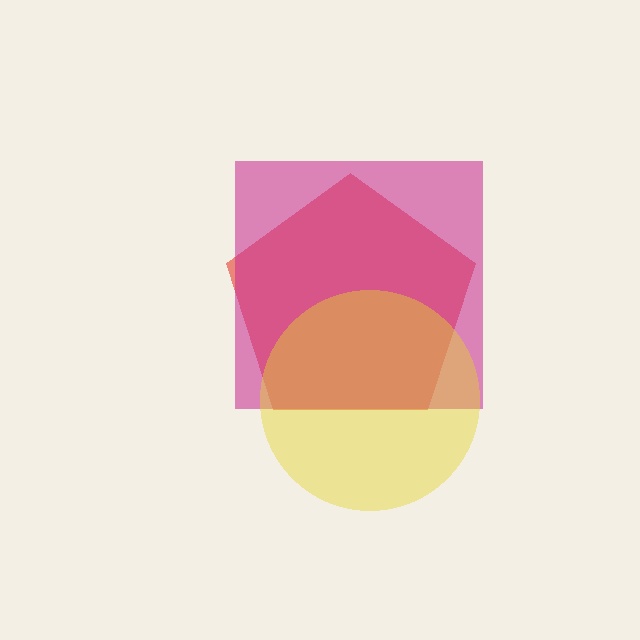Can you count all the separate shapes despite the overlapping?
Yes, there are 3 separate shapes.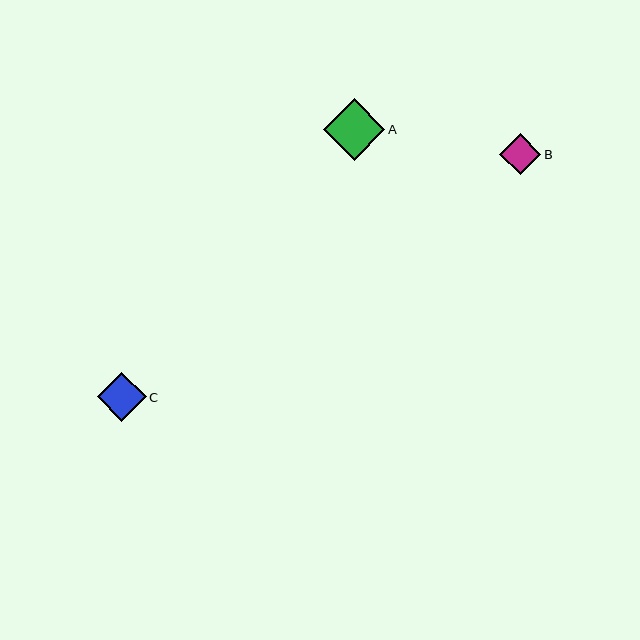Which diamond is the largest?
Diamond A is the largest with a size of approximately 61 pixels.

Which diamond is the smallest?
Diamond B is the smallest with a size of approximately 41 pixels.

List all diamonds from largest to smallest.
From largest to smallest: A, C, B.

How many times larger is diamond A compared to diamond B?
Diamond A is approximately 1.5 times the size of diamond B.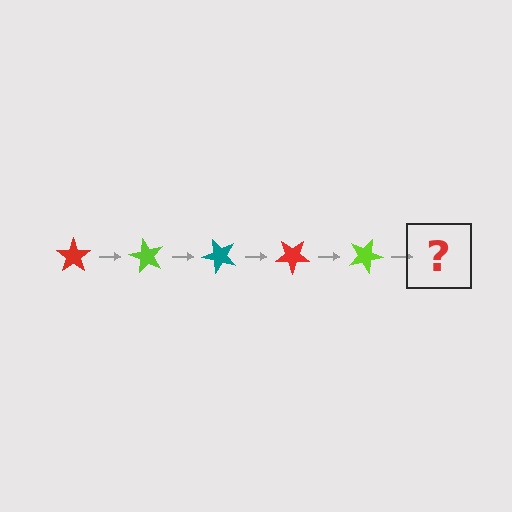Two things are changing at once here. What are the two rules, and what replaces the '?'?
The two rules are that it rotates 60 degrees each step and the color cycles through red, lime, and teal. The '?' should be a teal star, rotated 300 degrees from the start.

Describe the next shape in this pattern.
It should be a teal star, rotated 300 degrees from the start.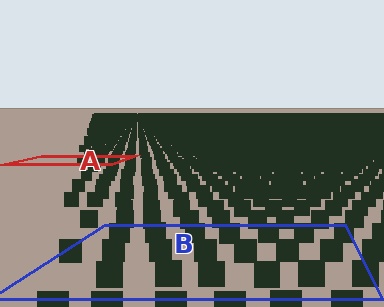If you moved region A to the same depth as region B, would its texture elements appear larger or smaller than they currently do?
They would appear larger. At a closer depth, the same texture elements are projected at a bigger on-screen size.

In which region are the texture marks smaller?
The texture marks are smaller in region A, because it is farther away.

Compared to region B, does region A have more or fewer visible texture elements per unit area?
Region A has more texture elements per unit area — they are packed more densely because it is farther away.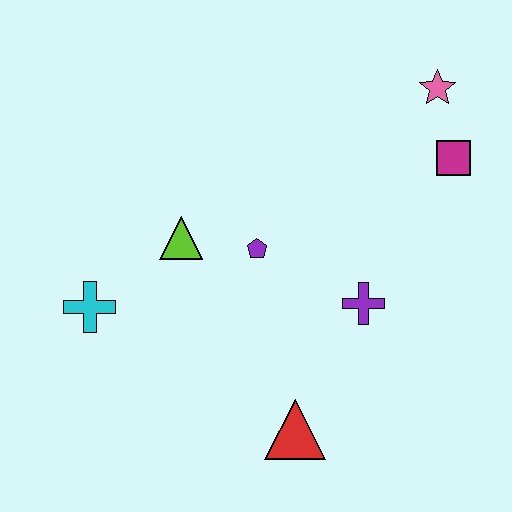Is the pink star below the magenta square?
No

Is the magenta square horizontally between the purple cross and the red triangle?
No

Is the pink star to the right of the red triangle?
Yes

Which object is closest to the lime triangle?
The purple pentagon is closest to the lime triangle.